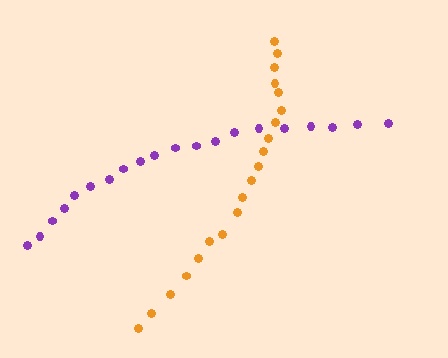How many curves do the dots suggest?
There are 2 distinct paths.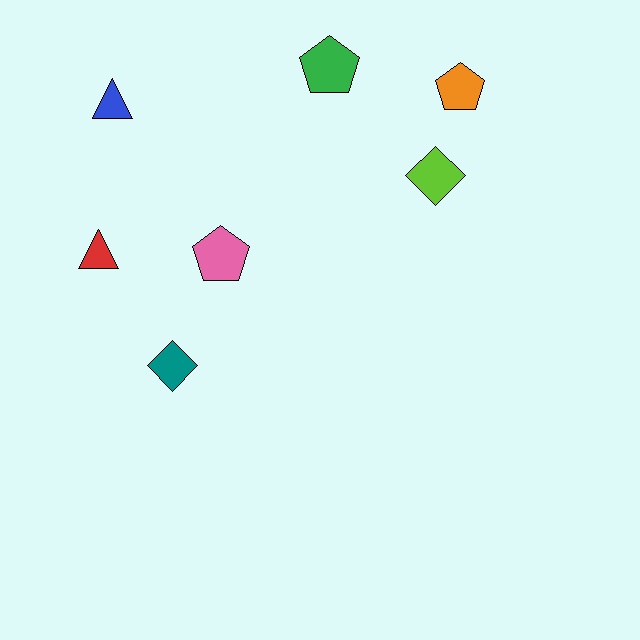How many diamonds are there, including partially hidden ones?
There are 2 diamonds.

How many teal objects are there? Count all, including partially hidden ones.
There is 1 teal object.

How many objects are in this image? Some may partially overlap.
There are 7 objects.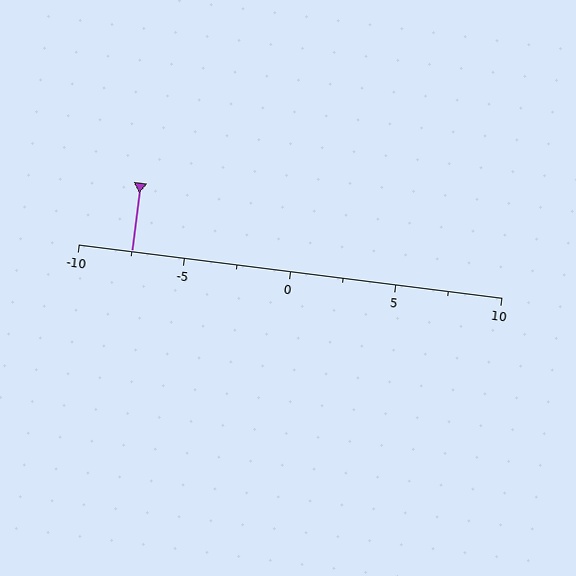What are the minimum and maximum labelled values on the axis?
The axis runs from -10 to 10.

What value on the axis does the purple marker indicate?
The marker indicates approximately -7.5.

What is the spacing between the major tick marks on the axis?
The major ticks are spaced 5 apart.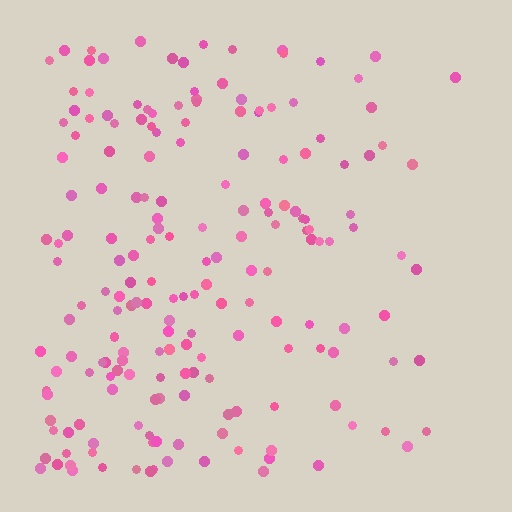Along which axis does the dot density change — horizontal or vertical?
Horizontal.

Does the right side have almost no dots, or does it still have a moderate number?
Still a moderate number, just noticeably fewer than the left.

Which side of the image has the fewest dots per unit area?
The right.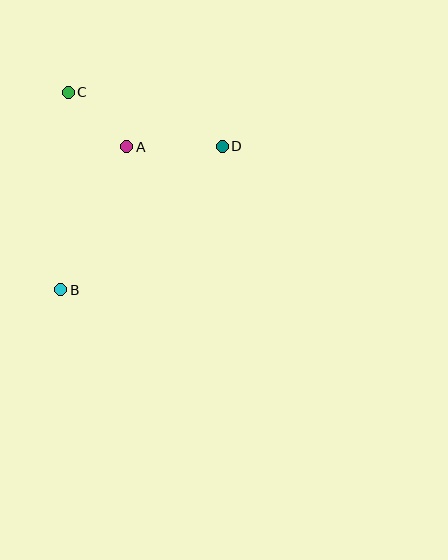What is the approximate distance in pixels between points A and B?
The distance between A and B is approximately 158 pixels.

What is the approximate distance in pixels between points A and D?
The distance between A and D is approximately 96 pixels.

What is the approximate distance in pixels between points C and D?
The distance between C and D is approximately 163 pixels.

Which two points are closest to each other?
Points A and C are closest to each other.